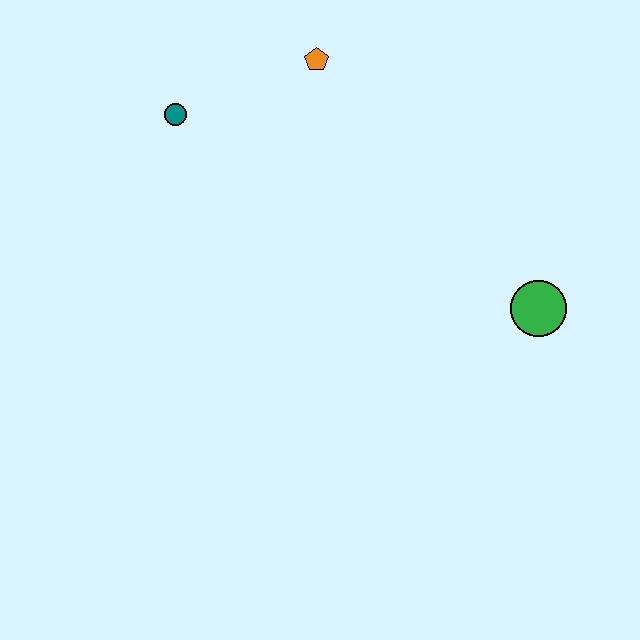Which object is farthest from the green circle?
The teal circle is farthest from the green circle.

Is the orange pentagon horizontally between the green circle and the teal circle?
Yes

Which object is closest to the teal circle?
The orange pentagon is closest to the teal circle.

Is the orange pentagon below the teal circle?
No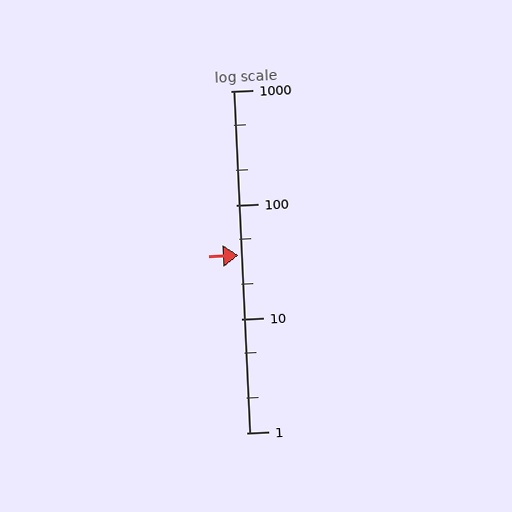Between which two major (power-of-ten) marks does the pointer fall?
The pointer is between 10 and 100.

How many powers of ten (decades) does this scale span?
The scale spans 3 decades, from 1 to 1000.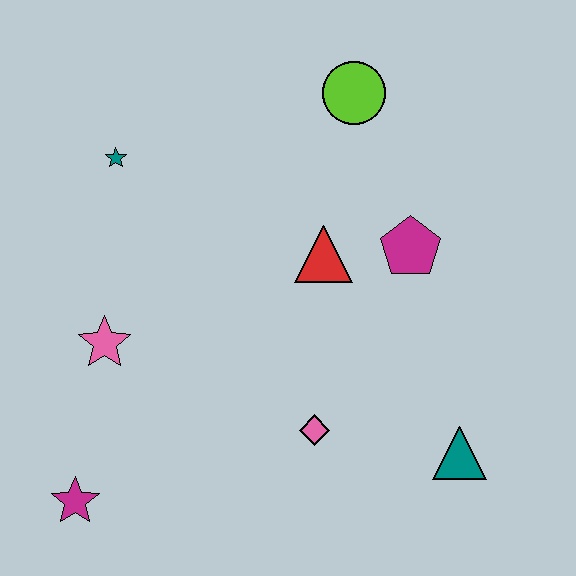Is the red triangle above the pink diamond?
Yes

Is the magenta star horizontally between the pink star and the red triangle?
No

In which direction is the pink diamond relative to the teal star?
The pink diamond is below the teal star.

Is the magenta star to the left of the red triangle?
Yes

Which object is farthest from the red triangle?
The magenta star is farthest from the red triangle.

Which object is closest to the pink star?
The magenta star is closest to the pink star.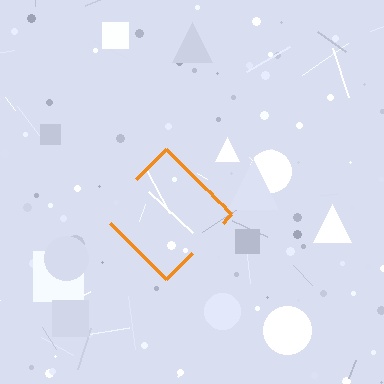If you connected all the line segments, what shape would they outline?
They would outline a diamond.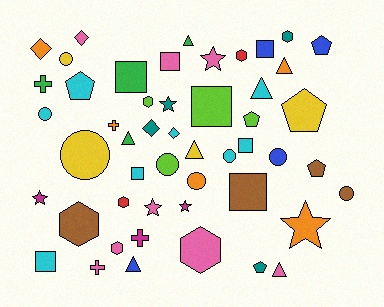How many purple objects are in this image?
There are no purple objects.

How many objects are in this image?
There are 50 objects.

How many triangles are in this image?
There are 7 triangles.